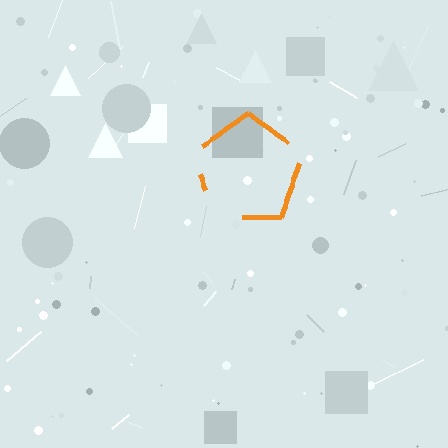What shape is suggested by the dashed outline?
The dashed outline suggests a pentagon.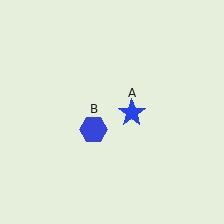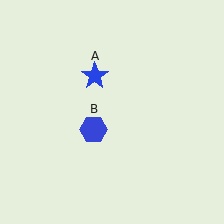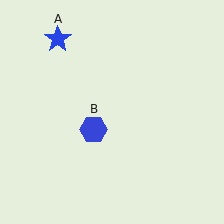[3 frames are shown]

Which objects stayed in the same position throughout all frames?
Blue hexagon (object B) remained stationary.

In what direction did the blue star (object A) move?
The blue star (object A) moved up and to the left.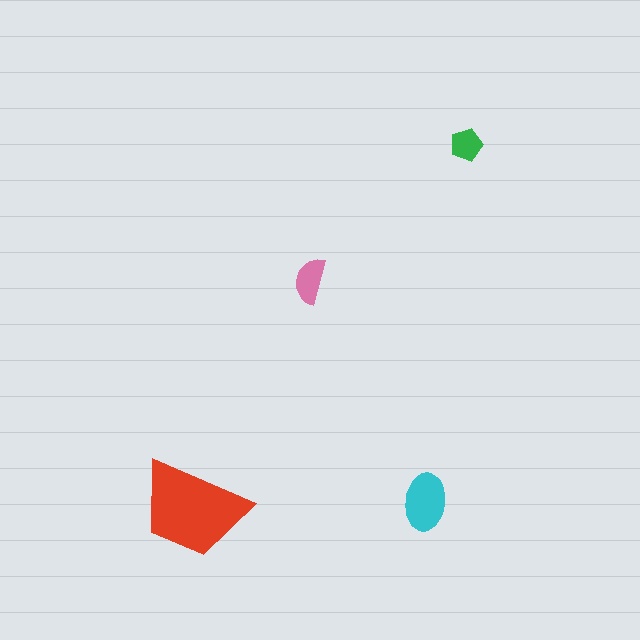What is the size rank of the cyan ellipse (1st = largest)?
2nd.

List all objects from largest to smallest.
The red trapezoid, the cyan ellipse, the pink semicircle, the green pentagon.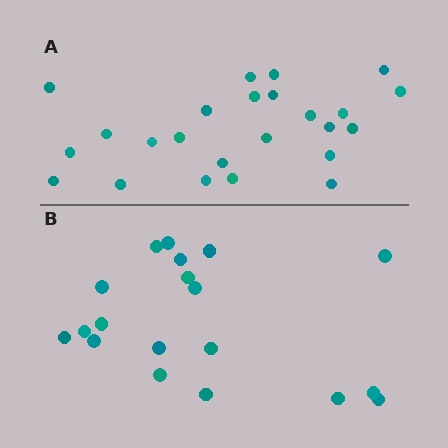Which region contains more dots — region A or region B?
Region A (the top region) has more dots.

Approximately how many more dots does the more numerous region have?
Region A has about 5 more dots than region B.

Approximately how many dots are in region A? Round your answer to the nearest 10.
About 20 dots. (The exact count is 24, which rounds to 20.)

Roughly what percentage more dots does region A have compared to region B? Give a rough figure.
About 25% more.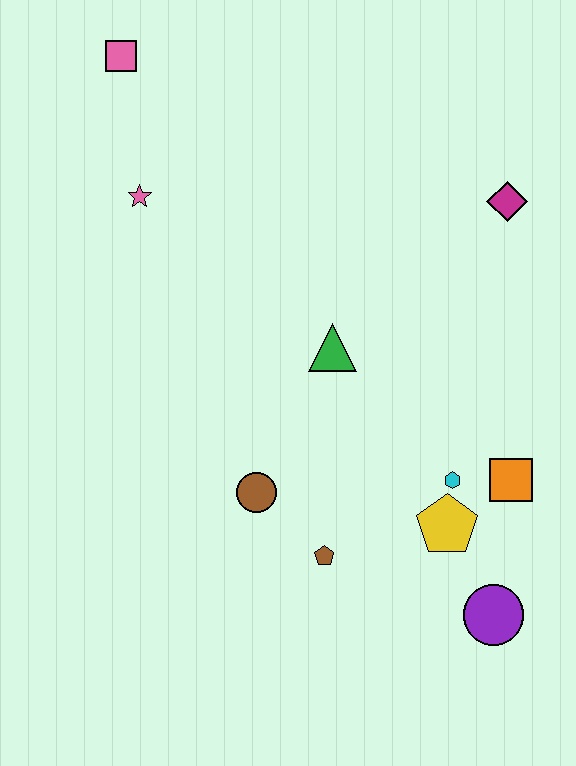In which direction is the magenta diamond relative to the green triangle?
The magenta diamond is to the right of the green triangle.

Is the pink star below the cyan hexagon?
No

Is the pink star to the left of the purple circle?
Yes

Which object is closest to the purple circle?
The yellow pentagon is closest to the purple circle.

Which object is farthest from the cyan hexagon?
The pink square is farthest from the cyan hexagon.